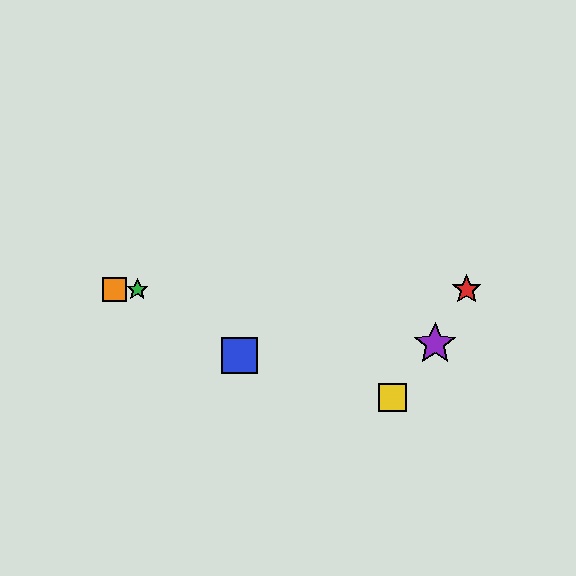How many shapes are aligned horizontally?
3 shapes (the red star, the green star, the orange square) are aligned horizontally.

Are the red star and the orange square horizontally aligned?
Yes, both are at y≈290.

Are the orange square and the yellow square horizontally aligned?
No, the orange square is at y≈290 and the yellow square is at y≈397.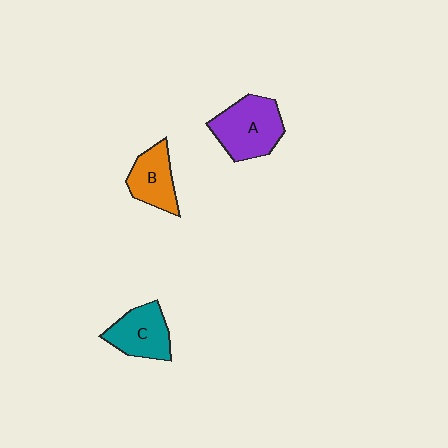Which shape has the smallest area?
Shape B (orange).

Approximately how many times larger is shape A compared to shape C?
Approximately 1.3 times.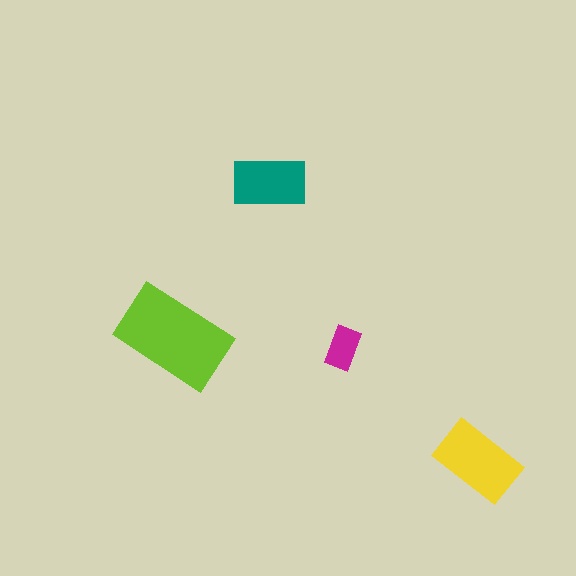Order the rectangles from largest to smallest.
the lime one, the yellow one, the teal one, the magenta one.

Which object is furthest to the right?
The yellow rectangle is rightmost.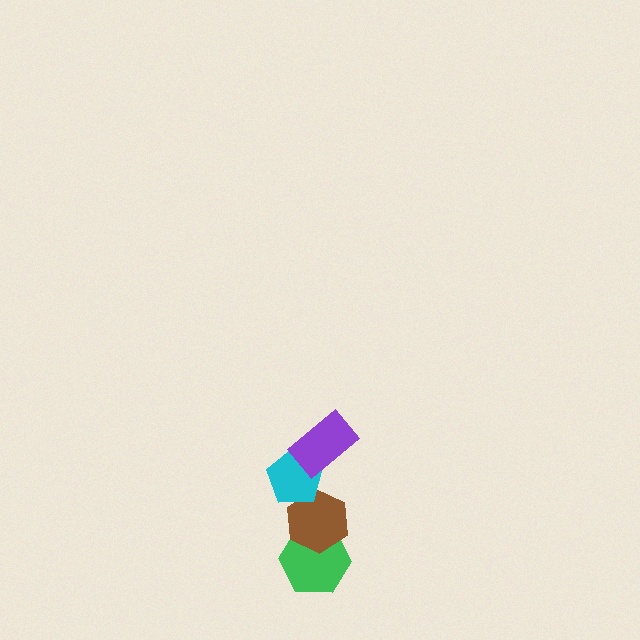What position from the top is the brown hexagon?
The brown hexagon is 3rd from the top.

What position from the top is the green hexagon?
The green hexagon is 4th from the top.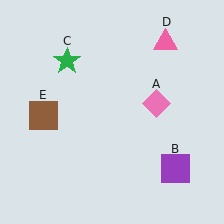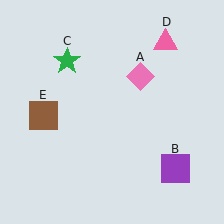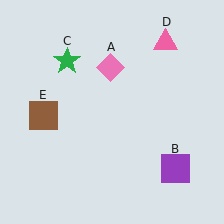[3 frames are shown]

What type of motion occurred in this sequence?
The pink diamond (object A) rotated counterclockwise around the center of the scene.